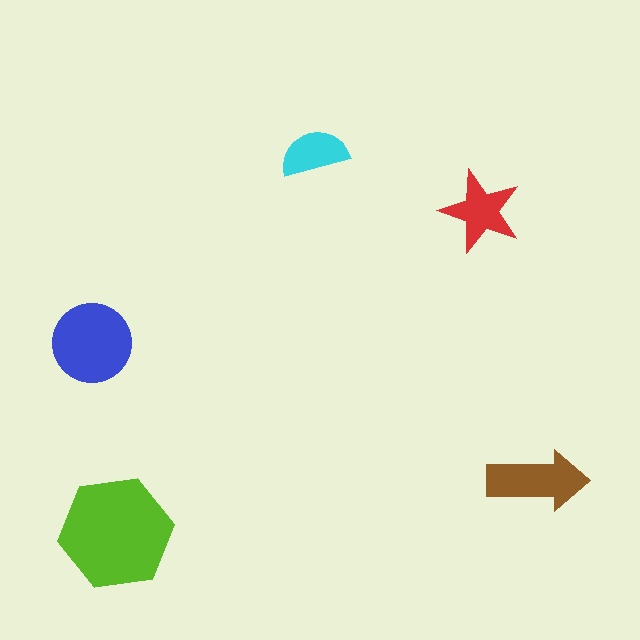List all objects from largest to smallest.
The lime hexagon, the blue circle, the brown arrow, the red star, the cyan semicircle.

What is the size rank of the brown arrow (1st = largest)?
3rd.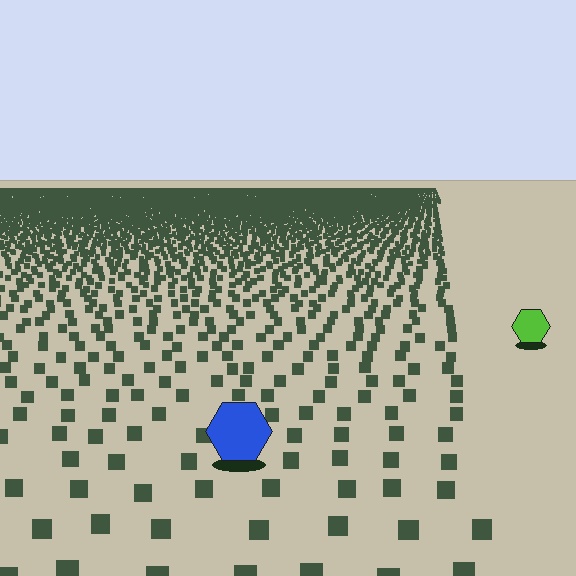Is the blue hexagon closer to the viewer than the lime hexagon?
Yes. The blue hexagon is closer — you can tell from the texture gradient: the ground texture is coarser near it.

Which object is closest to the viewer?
The blue hexagon is closest. The texture marks near it are larger and more spread out.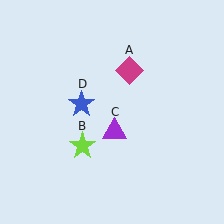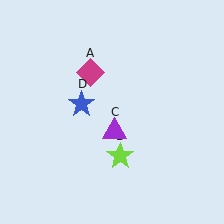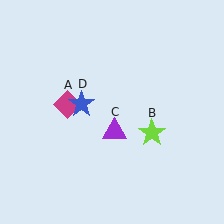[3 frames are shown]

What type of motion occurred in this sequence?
The magenta diamond (object A), lime star (object B) rotated counterclockwise around the center of the scene.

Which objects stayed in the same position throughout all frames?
Purple triangle (object C) and blue star (object D) remained stationary.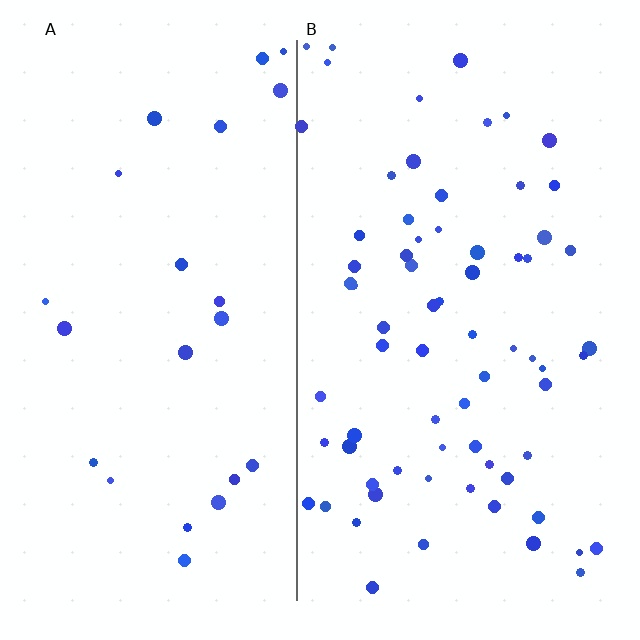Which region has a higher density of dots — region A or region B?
B (the right).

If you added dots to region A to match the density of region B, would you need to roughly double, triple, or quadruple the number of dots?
Approximately triple.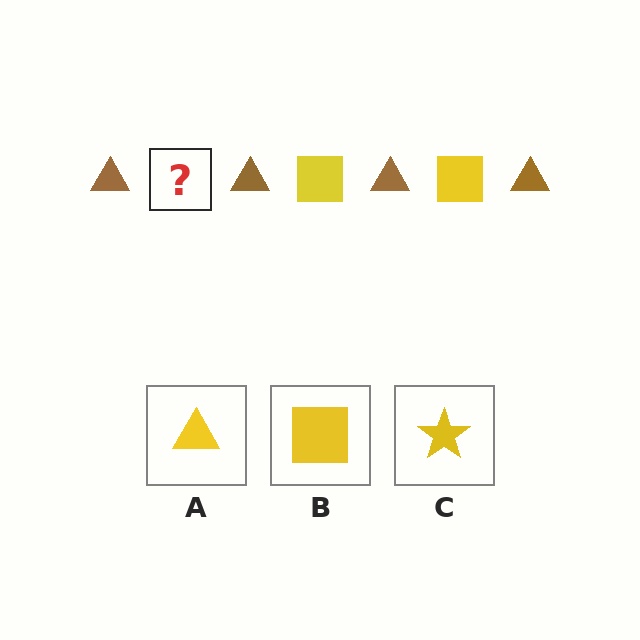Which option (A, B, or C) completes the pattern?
B.